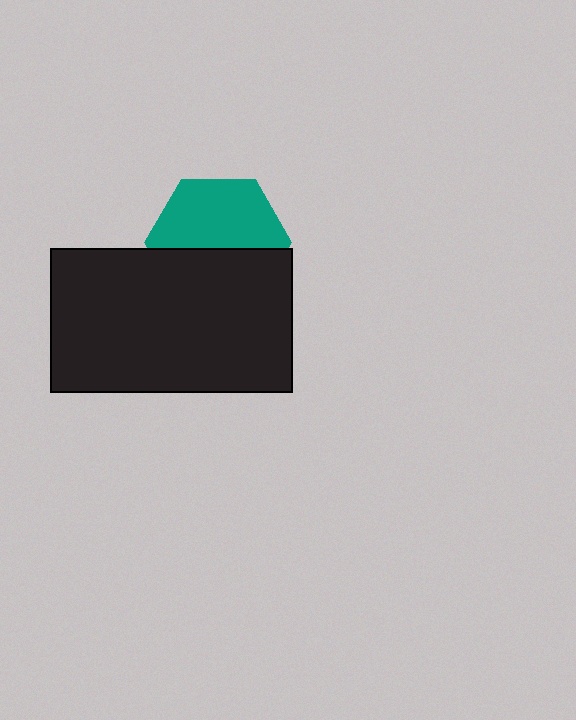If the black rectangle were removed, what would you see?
You would see the complete teal hexagon.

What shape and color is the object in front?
The object in front is a black rectangle.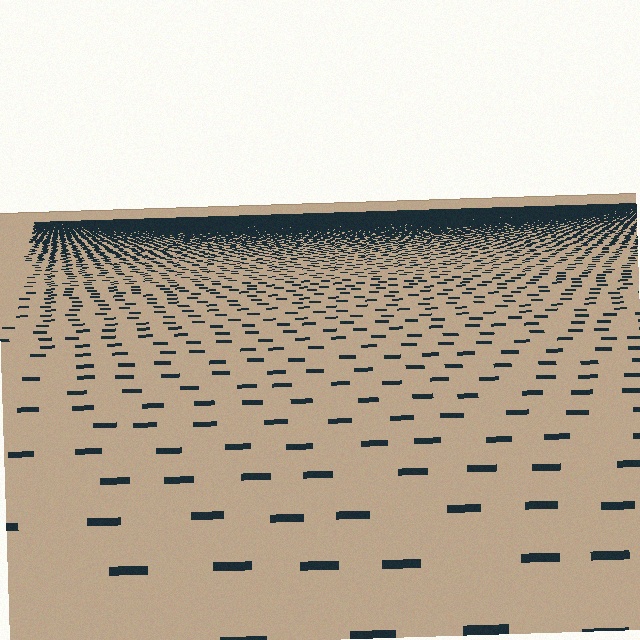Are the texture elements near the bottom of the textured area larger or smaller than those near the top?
Larger. Near the bottom, elements are closer to the viewer and appear at a bigger on-screen size.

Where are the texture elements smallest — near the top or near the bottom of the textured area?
Near the top.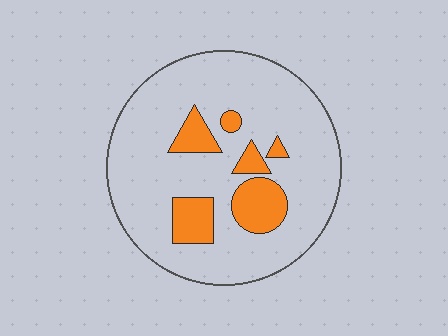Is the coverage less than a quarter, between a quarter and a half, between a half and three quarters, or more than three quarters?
Less than a quarter.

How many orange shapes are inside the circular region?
6.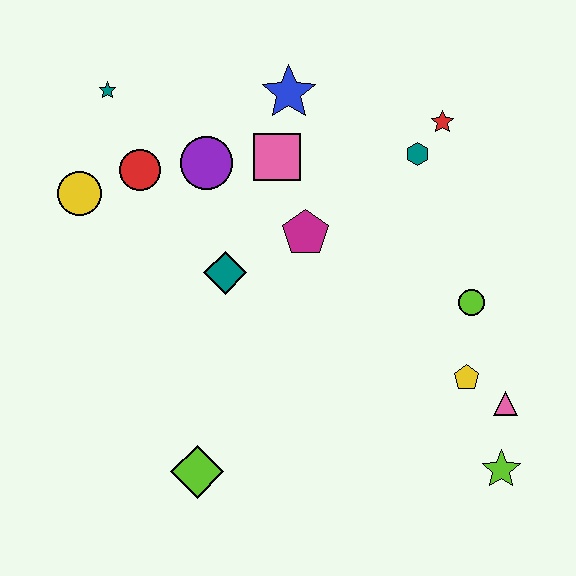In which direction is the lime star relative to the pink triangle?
The lime star is below the pink triangle.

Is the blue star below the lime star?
No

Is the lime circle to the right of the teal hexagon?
Yes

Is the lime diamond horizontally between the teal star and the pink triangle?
Yes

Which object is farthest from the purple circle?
The lime star is farthest from the purple circle.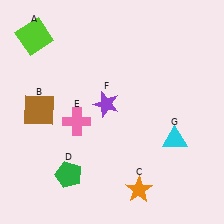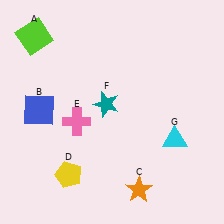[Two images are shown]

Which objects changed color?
B changed from brown to blue. D changed from green to yellow. F changed from purple to teal.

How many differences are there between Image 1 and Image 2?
There are 3 differences between the two images.